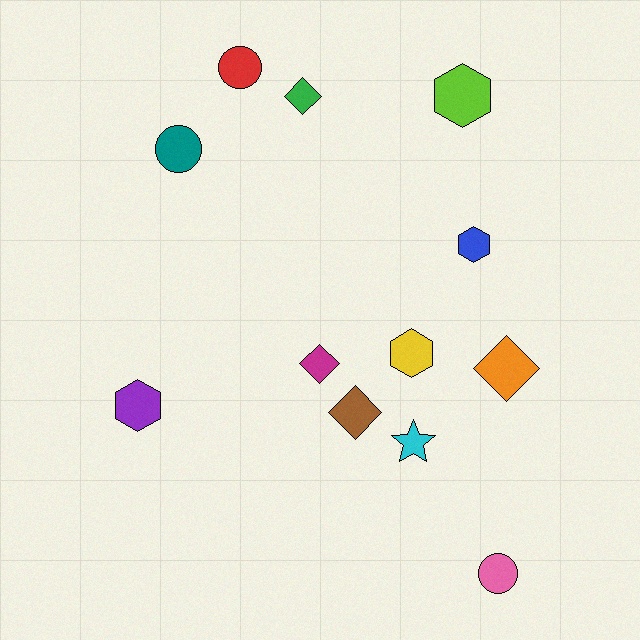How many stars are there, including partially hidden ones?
There is 1 star.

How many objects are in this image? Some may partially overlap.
There are 12 objects.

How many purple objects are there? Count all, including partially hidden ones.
There is 1 purple object.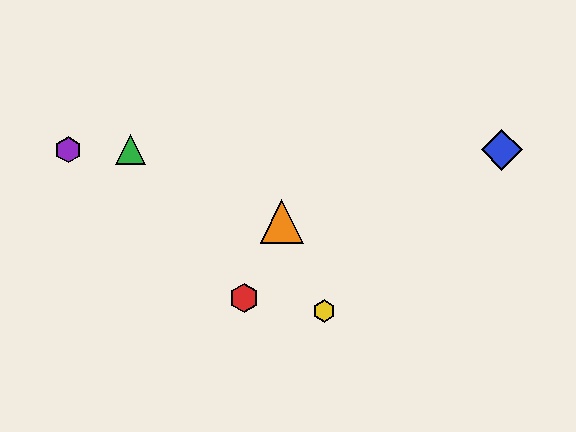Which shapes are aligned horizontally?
The blue diamond, the green triangle, the purple hexagon are aligned horizontally.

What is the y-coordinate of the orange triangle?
The orange triangle is at y≈222.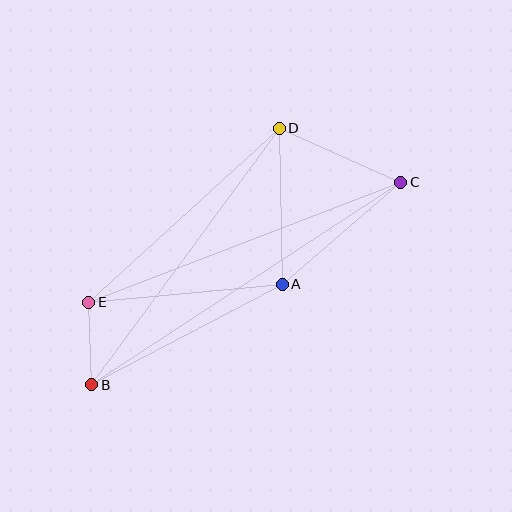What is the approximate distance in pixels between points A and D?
The distance between A and D is approximately 156 pixels.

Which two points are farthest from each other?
Points B and C are farthest from each other.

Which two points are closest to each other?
Points B and E are closest to each other.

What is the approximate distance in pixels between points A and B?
The distance between A and B is approximately 215 pixels.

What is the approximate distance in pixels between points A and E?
The distance between A and E is approximately 194 pixels.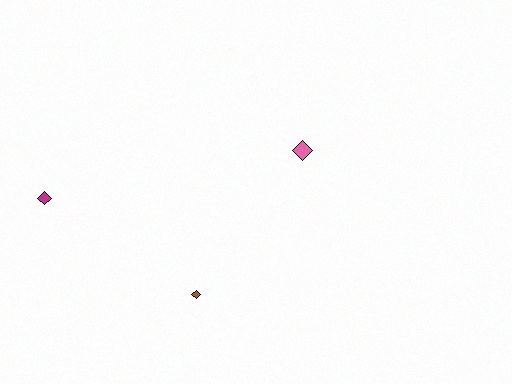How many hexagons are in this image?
There are no hexagons.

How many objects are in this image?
There are 3 objects.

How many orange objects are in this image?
There are no orange objects.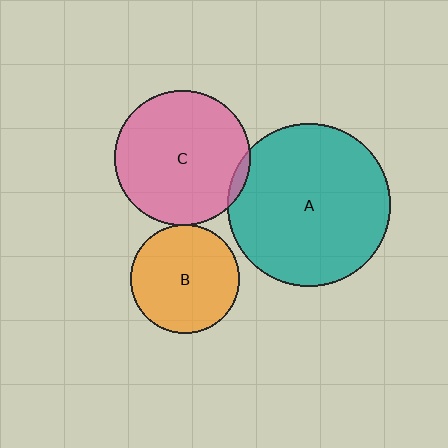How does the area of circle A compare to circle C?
Approximately 1.4 times.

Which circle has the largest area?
Circle A (teal).